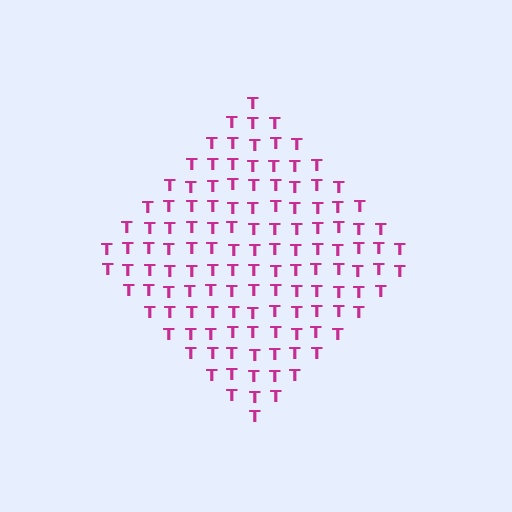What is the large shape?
The large shape is a diamond.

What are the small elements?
The small elements are letter T's.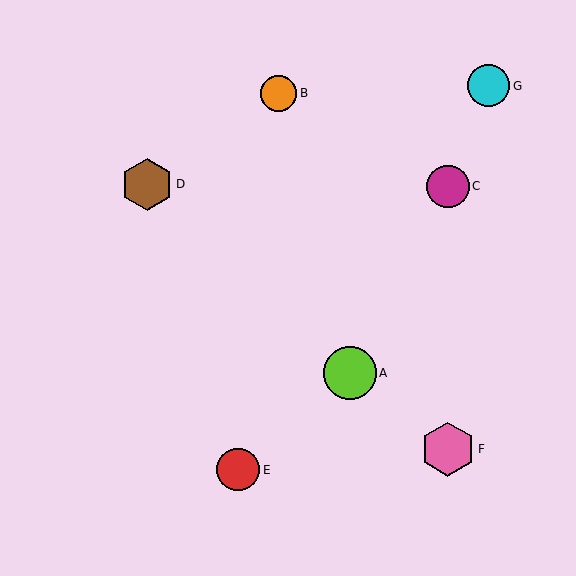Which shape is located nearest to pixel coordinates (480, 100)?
The cyan circle (labeled G) at (489, 86) is nearest to that location.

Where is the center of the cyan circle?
The center of the cyan circle is at (489, 86).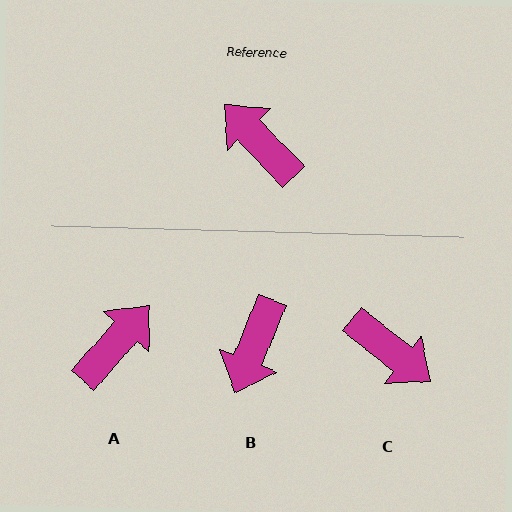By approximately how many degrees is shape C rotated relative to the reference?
Approximately 172 degrees clockwise.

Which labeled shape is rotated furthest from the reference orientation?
C, about 172 degrees away.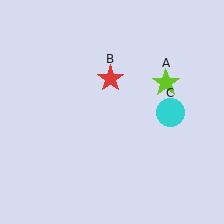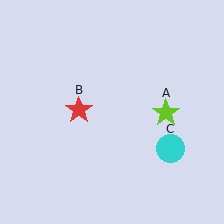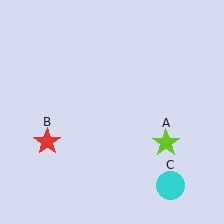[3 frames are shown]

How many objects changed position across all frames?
3 objects changed position: lime star (object A), red star (object B), cyan circle (object C).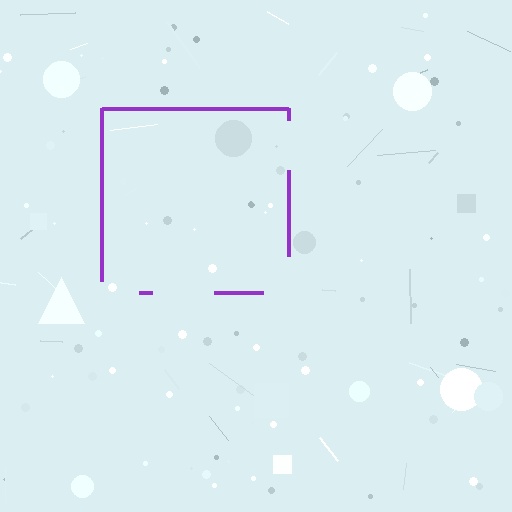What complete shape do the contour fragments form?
The contour fragments form a square.